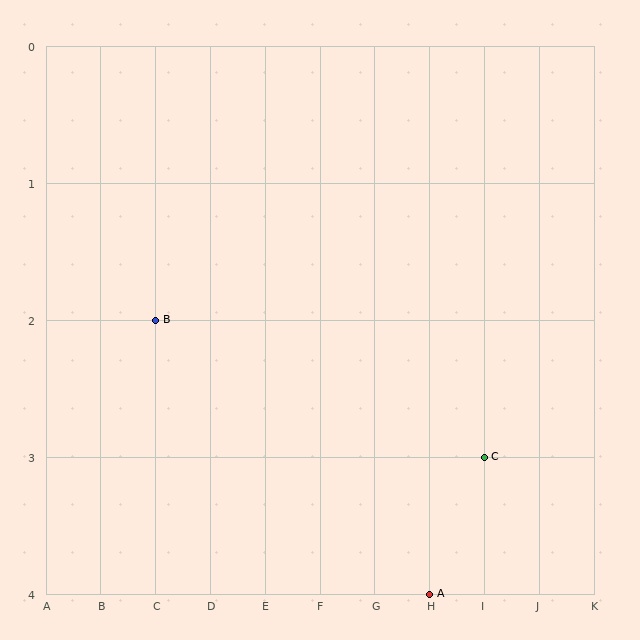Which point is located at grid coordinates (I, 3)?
Point C is at (I, 3).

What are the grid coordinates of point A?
Point A is at grid coordinates (H, 4).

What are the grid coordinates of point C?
Point C is at grid coordinates (I, 3).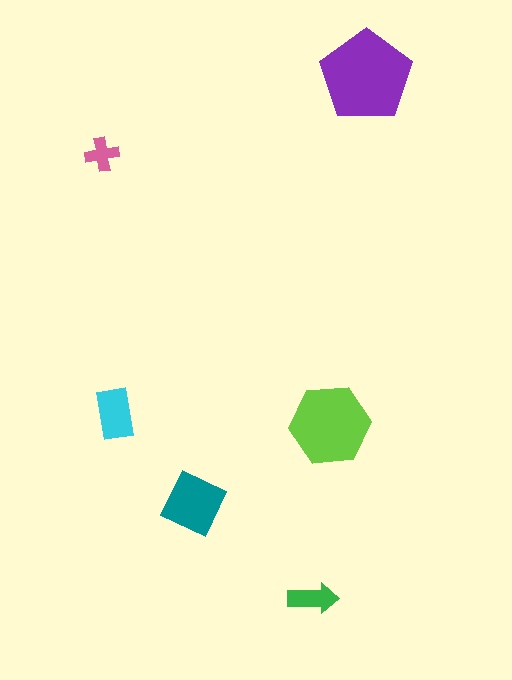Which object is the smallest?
The pink cross.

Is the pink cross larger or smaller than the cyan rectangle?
Smaller.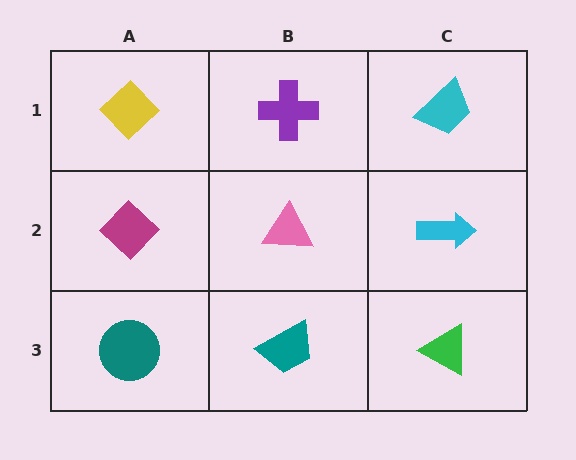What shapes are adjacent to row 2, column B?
A purple cross (row 1, column B), a teal trapezoid (row 3, column B), a magenta diamond (row 2, column A), a cyan arrow (row 2, column C).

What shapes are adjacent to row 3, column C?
A cyan arrow (row 2, column C), a teal trapezoid (row 3, column B).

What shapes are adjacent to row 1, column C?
A cyan arrow (row 2, column C), a purple cross (row 1, column B).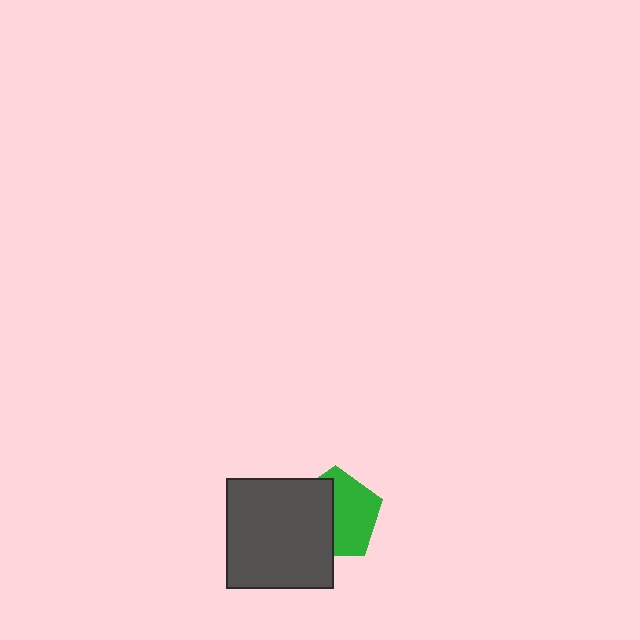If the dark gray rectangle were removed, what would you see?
You would see the complete green pentagon.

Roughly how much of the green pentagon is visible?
About half of it is visible (roughly 54%).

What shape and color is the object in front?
The object in front is a dark gray rectangle.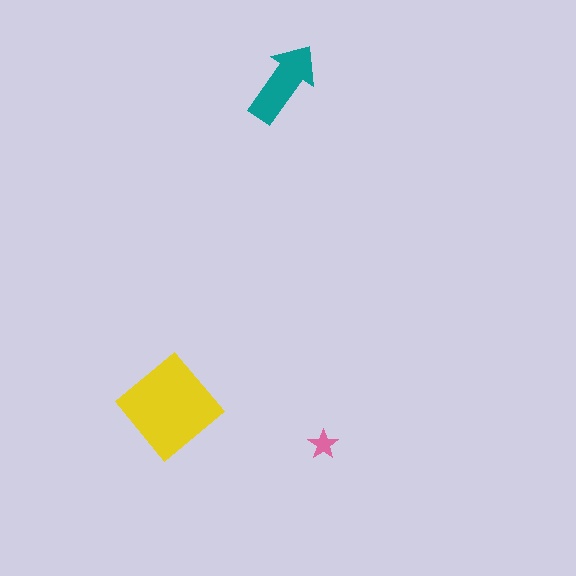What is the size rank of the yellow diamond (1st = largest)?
1st.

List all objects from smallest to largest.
The pink star, the teal arrow, the yellow diamond.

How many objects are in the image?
There are 3 objects in the image.